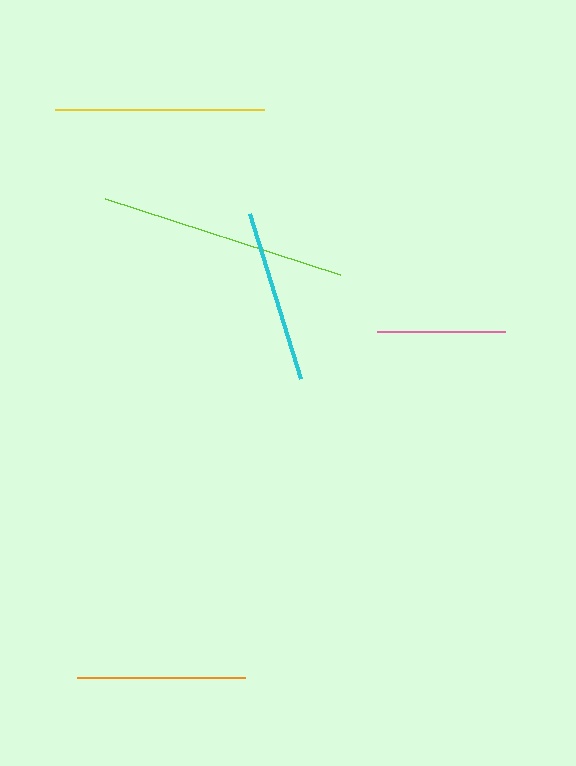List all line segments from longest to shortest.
From longest to shortest: lime, yellow, cyan, orange, pink.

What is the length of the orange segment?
The orange segment is approximately 168 pixels long.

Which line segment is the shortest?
The pink line is the shortest at approximately 128 pixels.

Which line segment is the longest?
The lime line is the longest at approximately 248 pixels.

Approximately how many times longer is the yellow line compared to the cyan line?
The yellow line is approximately 1.2 times the length of the cyan line.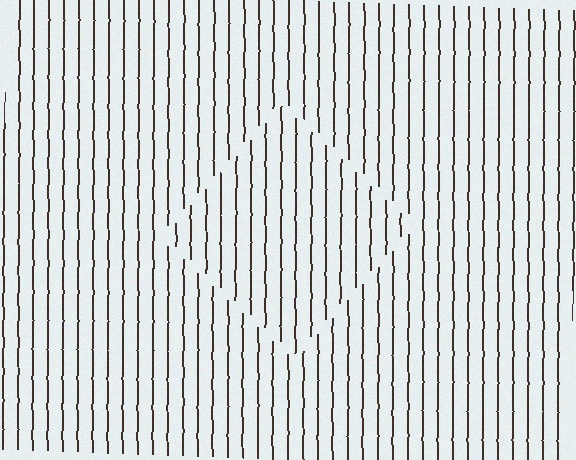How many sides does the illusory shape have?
4 sides — the line-ends trace a square.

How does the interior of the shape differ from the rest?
The interior of the shape contains the same grating, shifted by half a period — the contour is defined by the phase discontinuity where line-ends from the inner and outer gratings abut.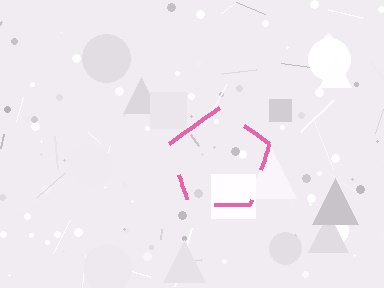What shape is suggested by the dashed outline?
The dashed outline suggests a pentagon.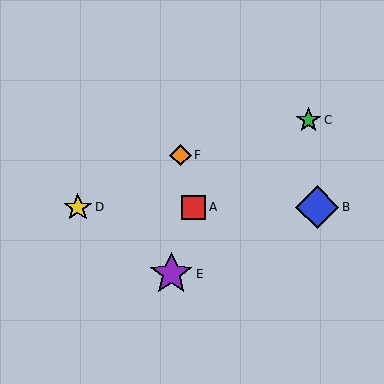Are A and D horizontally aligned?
Yes, both are at y≈207.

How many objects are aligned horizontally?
3 objects (A, B, D) are aligned horizontally.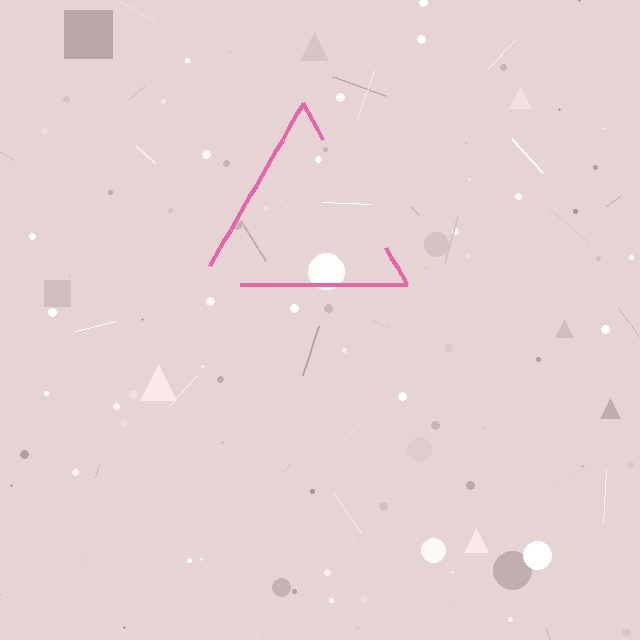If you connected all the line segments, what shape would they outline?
They would outline a triangle.